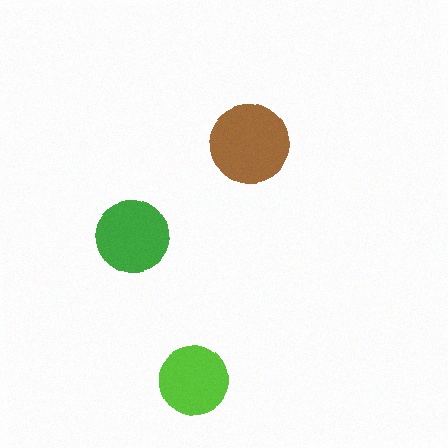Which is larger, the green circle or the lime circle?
The green one.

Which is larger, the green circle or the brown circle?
The brown one.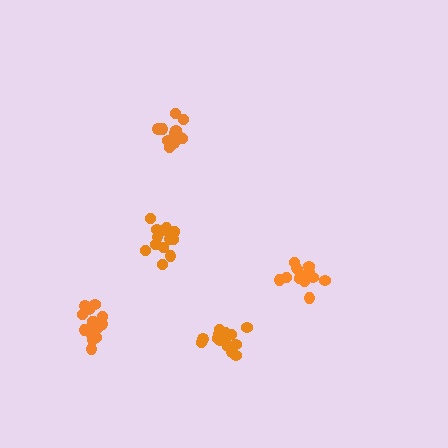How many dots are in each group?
Group 1: 18 dots, Group 2: 14 dots, Group 3: 16 dots, Group 4: 14 dots, Group 5: 13 dots (75 total).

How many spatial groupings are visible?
There are 5 spatial groupings.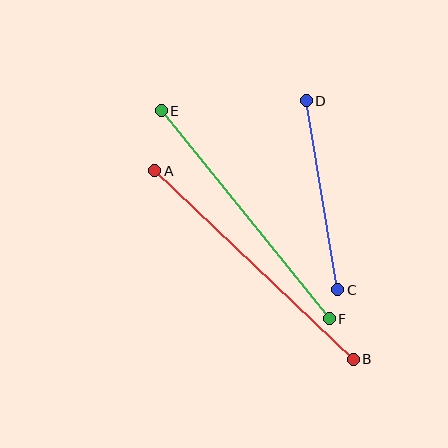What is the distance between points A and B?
The distance is approximately 274 pixels.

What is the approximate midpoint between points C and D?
The midpoint is at approximately (322, 195) pixels.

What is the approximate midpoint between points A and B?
The midpoint is at approximately (254, 265) pixels.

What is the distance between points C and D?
The distance is approximately 192 pixels.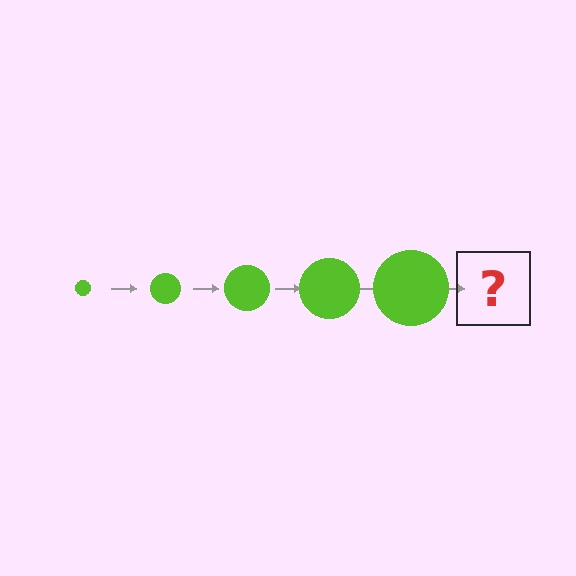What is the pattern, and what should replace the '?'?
The pattern is that the circle gets progressively larger each step. The '?' should be a lime circle, larger than the previous one.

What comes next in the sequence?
The next element should be a lime circle, larger than the previous one.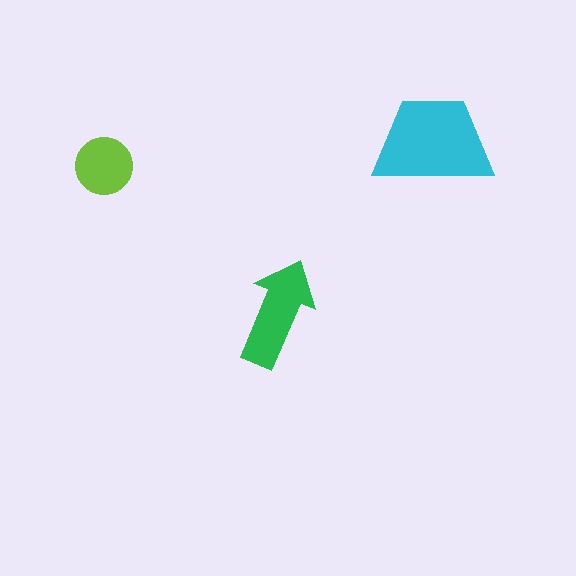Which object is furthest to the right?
The cyan trapezoid is rightmost.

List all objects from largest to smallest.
The cyan trapezoid, the green arrow, the lime circle.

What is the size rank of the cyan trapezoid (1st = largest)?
1st.